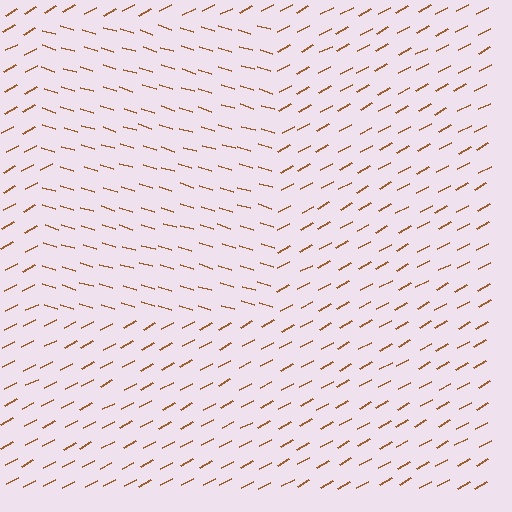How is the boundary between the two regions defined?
The boundary is defined purely by a change in line orientation (approximately 45 degrees difference). All lines are the same color and thickness.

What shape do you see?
I see a rectangle.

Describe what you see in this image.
The image is filled with small brown line segments. A rectangle region in the image has lines oriented differently from the surrounding lines, creating a visible texture boundary.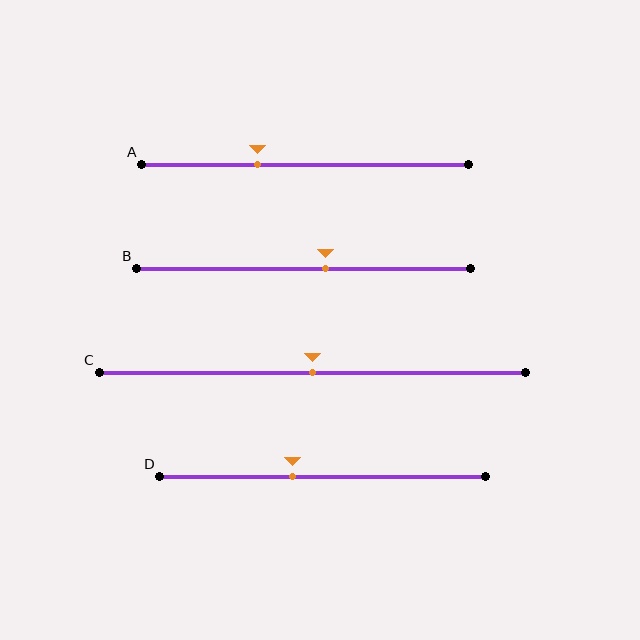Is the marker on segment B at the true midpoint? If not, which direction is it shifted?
No, the marker on segment B is shifted to the right by about 7% of the segment length.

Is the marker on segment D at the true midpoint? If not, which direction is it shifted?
No, the marker on segment D is shifted to the left by about 9% of the segment length.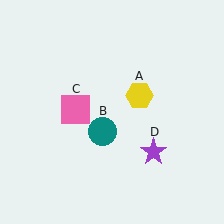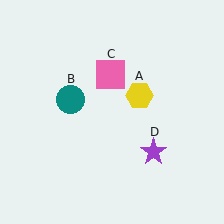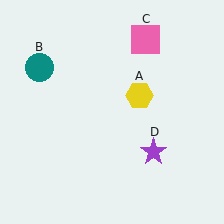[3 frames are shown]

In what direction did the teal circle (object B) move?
The teal circle (object B) moved up and to the left.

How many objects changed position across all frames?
2 objects changed position: teal circle (object B), pink square (object C).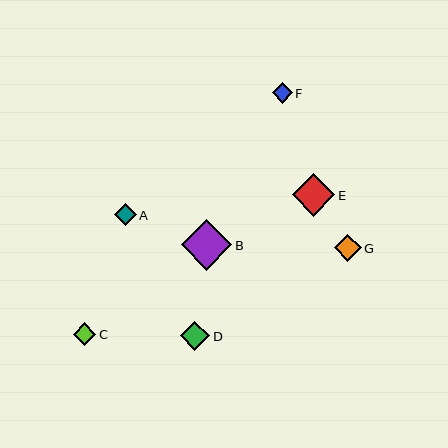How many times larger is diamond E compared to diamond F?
Diamond E is approximately 2.1 times the size of diamond F.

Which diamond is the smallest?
Diamond F is the smallest with a size of approximately 20 pixels.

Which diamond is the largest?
Diamond B is the largest with a size of approximately 50 pixels.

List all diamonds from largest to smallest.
From largest to smallest: B, E, D, G, C, A, F.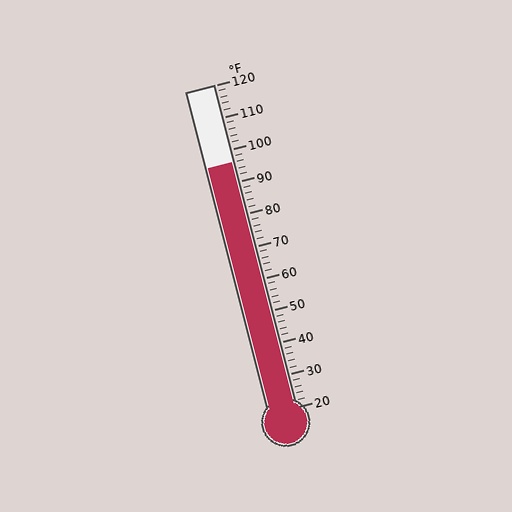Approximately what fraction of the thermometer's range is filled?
The thermometer is filled to approximately 75% of its range.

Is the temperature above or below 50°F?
The temperature is above 50°F.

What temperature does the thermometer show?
The thermometer shows approximately 96°F.